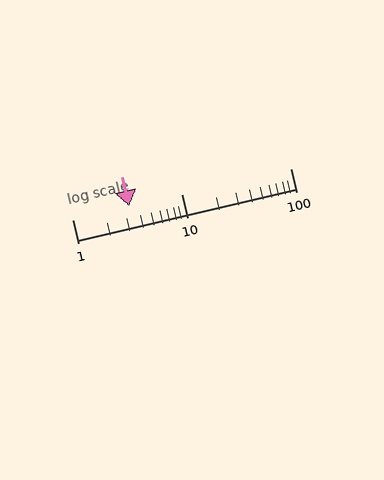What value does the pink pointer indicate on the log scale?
The pointer indicates approximately 3.3.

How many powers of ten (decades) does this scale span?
The scale spans 2 decades, from 1 to 100.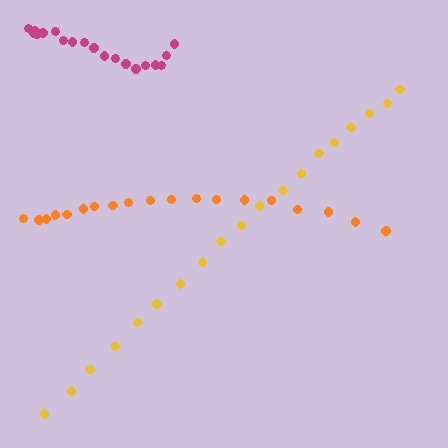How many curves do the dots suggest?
There are 3 distinct paths.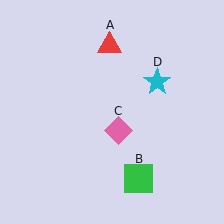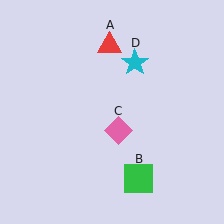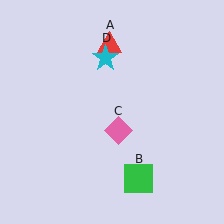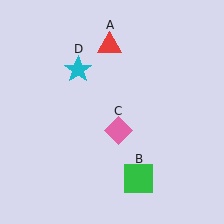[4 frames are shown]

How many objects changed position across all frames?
1 object changed position: cyan star (object D).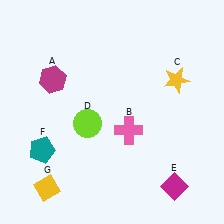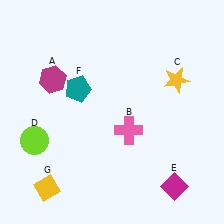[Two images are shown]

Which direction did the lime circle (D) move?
The lime circle (D) moved left.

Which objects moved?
The objects that moved are: the lime circle (D), the teal pentagon (F).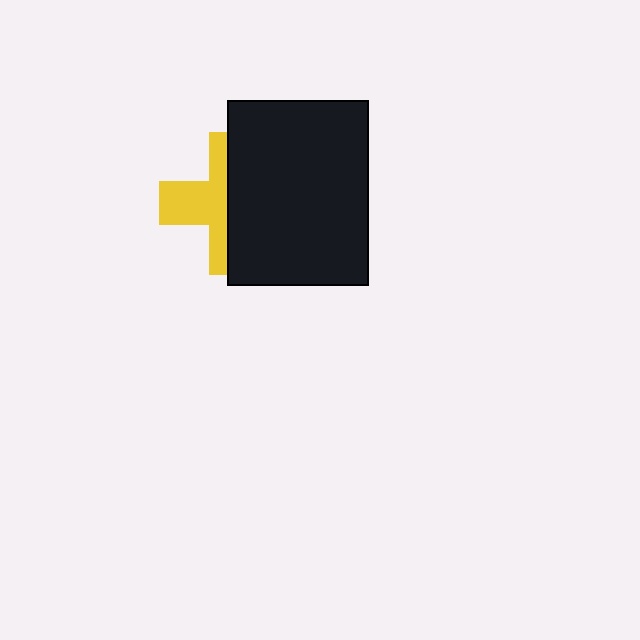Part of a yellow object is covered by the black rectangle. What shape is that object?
It is a cross.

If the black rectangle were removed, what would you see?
You would see the complete yellow cross.